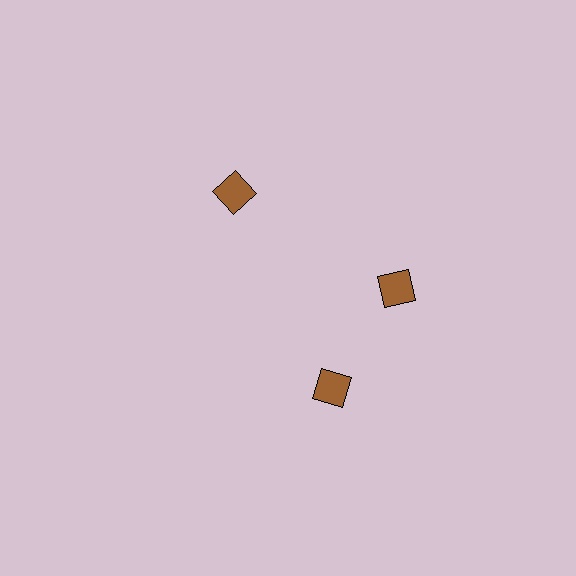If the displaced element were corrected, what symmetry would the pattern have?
It would have 3-fold rotational symmetry — the pattern would map onto itself every 120 degrees.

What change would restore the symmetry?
The symmetry would be restored by rotating it back into even spacing with its neighbors so that all 3 diamonds sit at equal angles and equal distance from the center.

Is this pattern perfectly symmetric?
No. The 3 brown diamonds are arranged in a ring, but one element near the 7 o'clock position is rotated out of alignment along the ring, breaking the 3-fold rotational symmetry.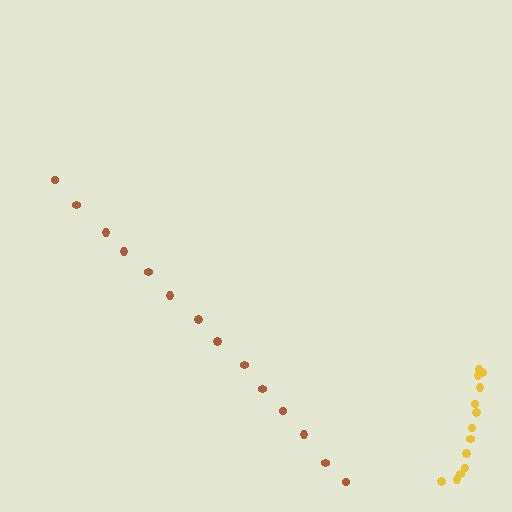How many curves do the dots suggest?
There are 2 distinct paths.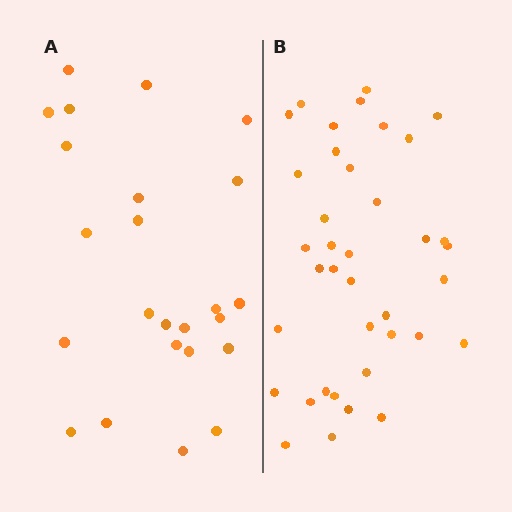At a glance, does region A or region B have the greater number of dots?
Region B (the right region) has more dots.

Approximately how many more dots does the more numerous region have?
Region B has approximately 15 more dots than region A.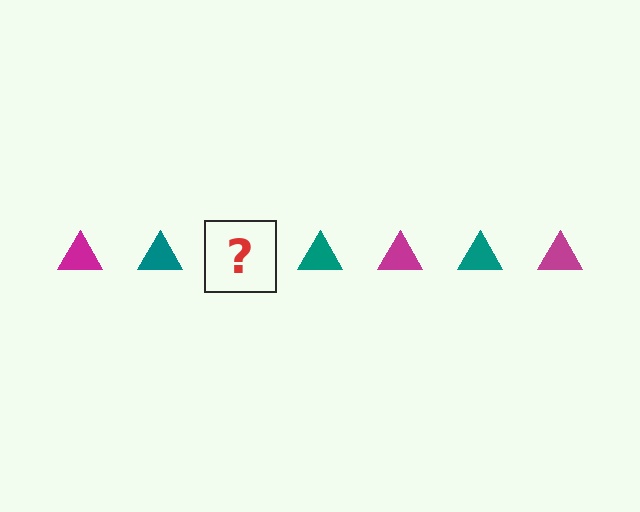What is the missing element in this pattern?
The missing element is a magenta triangle.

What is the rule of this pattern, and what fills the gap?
The rule is that the pattern cycles through magenta, teal triangles. The gap should be filled with a magenta triangle.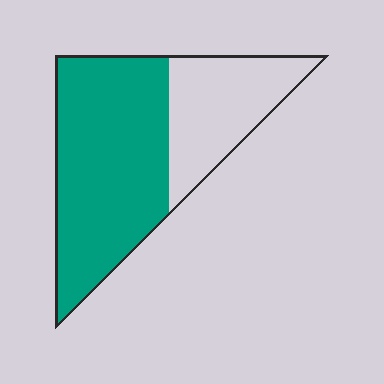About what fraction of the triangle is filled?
About two thirds (2/3).